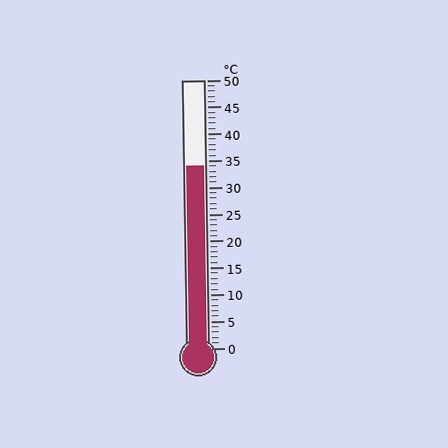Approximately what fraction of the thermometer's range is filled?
The thermometer is filled to approximately 70% of its range.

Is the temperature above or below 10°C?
The temperature is above 10°C.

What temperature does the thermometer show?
The thermometer shows approximately 34°C.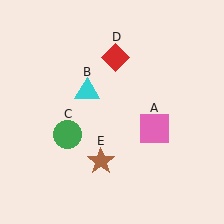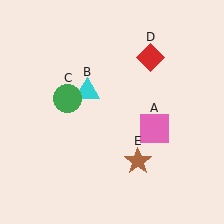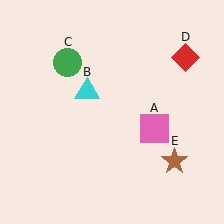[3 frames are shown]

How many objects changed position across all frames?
3 objects changed position: green circle (object C), red diamond (object D), brown star (object E).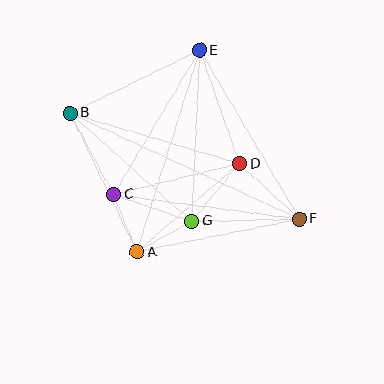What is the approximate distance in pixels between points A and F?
The distance between A and F is approximately 166 pixels.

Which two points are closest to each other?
Points A and C are closest to each other.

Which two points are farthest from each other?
Points B and F are farthest from each other.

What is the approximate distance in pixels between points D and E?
The distance between D and E is approximately 120 pixels.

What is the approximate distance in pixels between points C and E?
The distance between C and E is approximately 167 pixels.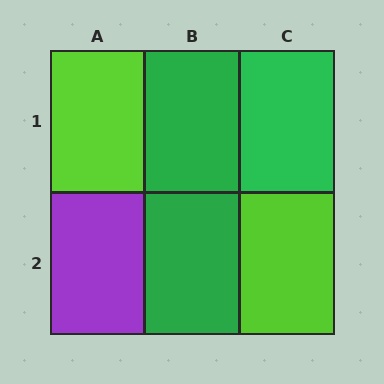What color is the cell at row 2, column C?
Lime.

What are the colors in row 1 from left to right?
Lime, green, green.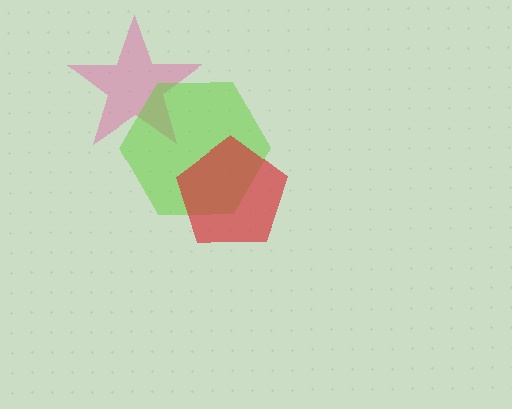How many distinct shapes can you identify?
There are 3 distinct shapes: a pink star, a lime hexagon, a red pentagon.